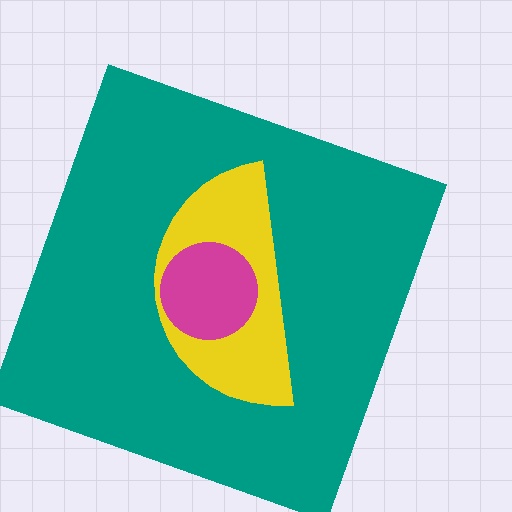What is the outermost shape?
The teal square.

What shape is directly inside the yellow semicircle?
The magenta circle.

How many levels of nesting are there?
3.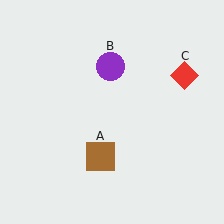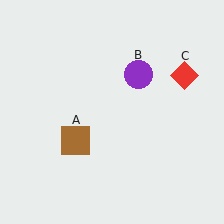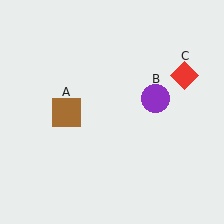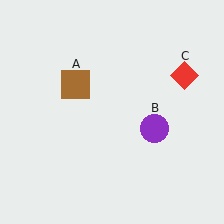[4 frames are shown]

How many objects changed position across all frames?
2 objects changed position: brown square (object A), purple circle (object B).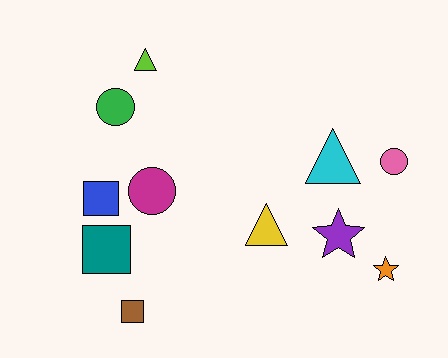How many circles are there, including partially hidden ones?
There are 3 circles.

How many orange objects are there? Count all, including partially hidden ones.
There is 1 orange object.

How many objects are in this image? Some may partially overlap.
There are 11 objects.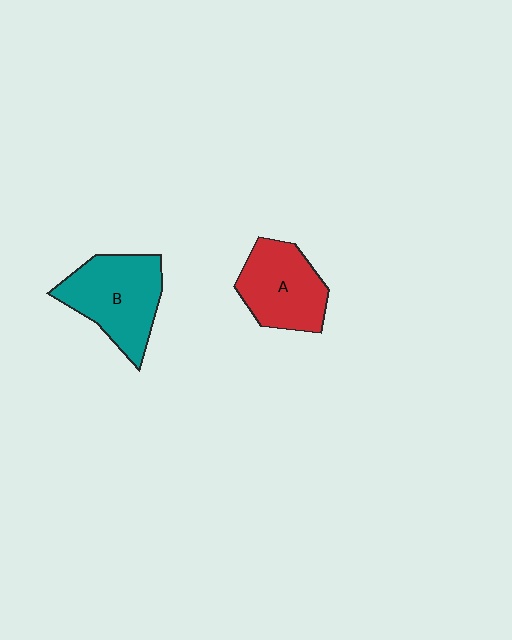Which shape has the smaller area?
Shape A (red).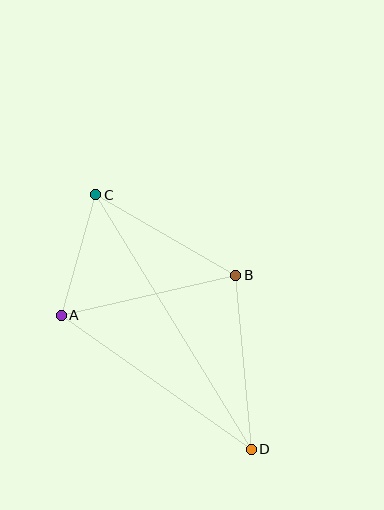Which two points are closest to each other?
Points A and C are closest to each other.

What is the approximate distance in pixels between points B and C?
The distance between B and C is approximately 162 pixels.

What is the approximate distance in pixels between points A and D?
The distance between A and D is approximately 233 pixels.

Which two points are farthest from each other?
Points C and D are farthest from each other.